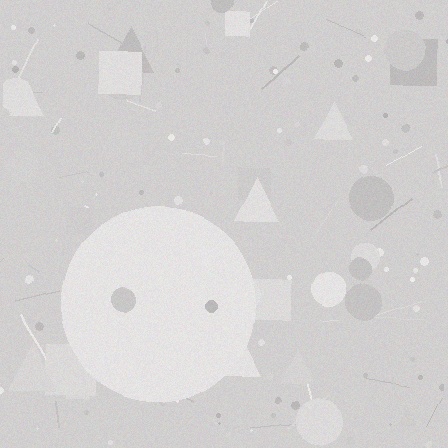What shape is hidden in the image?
A circle is hidden in the image.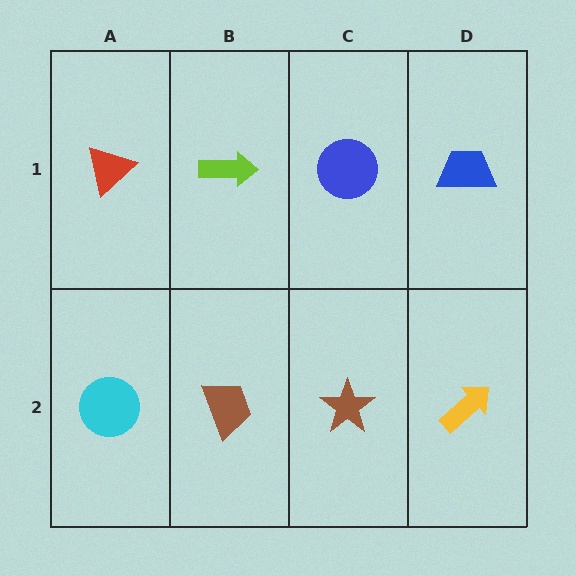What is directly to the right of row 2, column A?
A brown trapezoid.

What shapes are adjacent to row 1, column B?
A brown trapezoid (row 2, column B), a red triangle (row 1, column A), a blue circle (row 1, column C).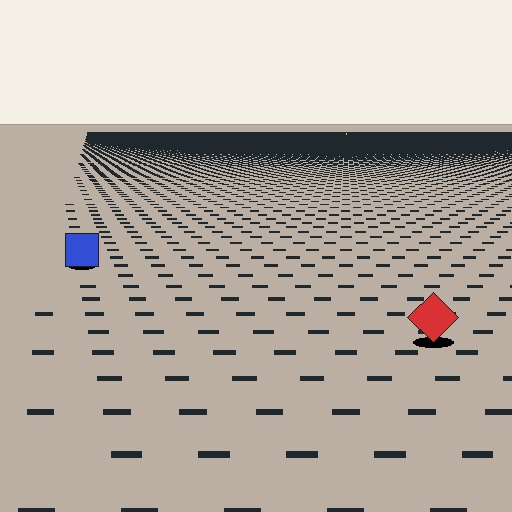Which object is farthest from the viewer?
The blue square is farthest from the viewer. It appears smaller and the ground texture around it is denser.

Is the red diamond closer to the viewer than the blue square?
Yes. The red diamond is closer — you can tell from the texture gradient: the ground texture is coarser near it.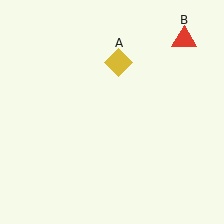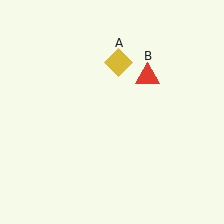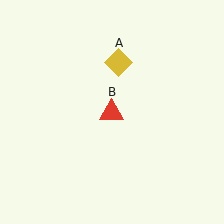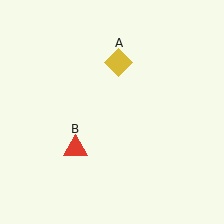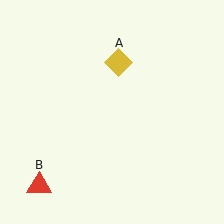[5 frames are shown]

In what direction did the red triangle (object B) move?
The red triangle (object B) moved down and to the left.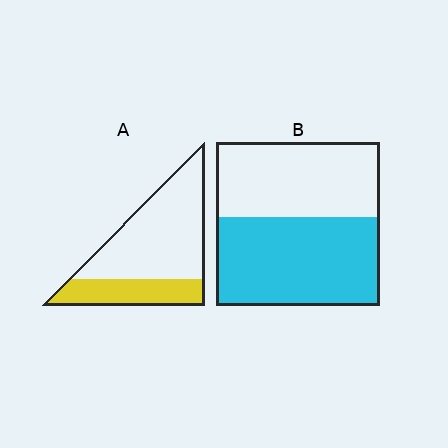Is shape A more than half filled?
No.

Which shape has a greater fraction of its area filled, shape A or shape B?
Shape B.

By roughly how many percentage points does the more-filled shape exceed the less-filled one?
By roughly 25 percentage points (B over A).